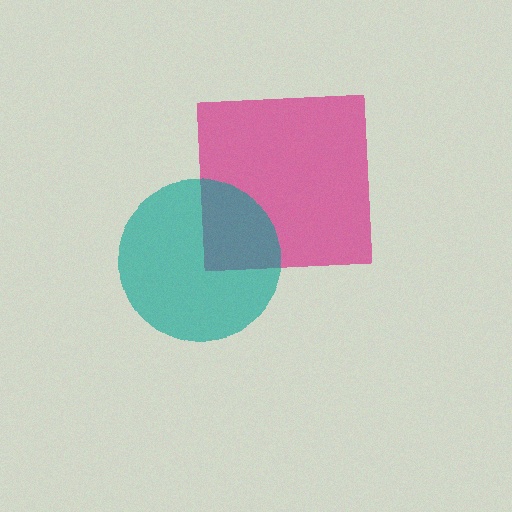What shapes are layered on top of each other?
The layered shapes are: a magenta square, a teal circle.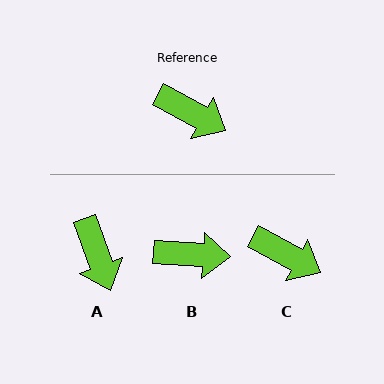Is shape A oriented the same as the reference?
No, it is off by about 42 degrees.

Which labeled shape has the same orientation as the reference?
C.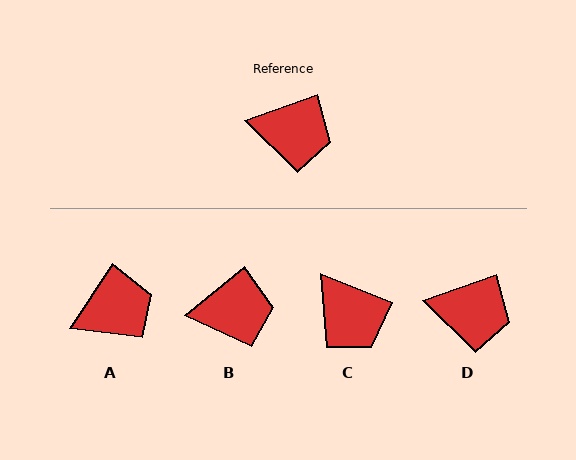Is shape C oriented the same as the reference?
No, it is off by about 41 degrees.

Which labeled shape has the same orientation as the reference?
D.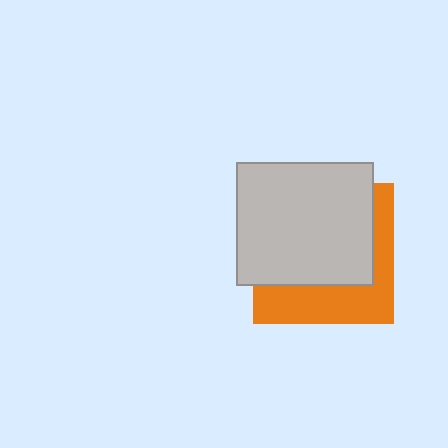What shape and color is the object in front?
The object in front is a light gray rectangle.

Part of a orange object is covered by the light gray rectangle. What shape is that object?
It is a square.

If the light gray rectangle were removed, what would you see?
You would see the complete orange square.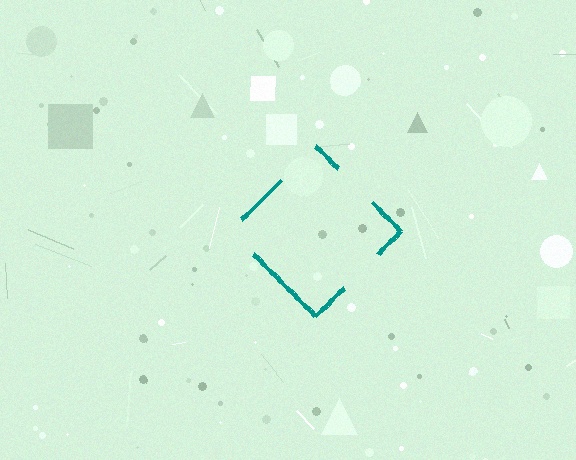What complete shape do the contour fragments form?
The contour fragments form a diamond.